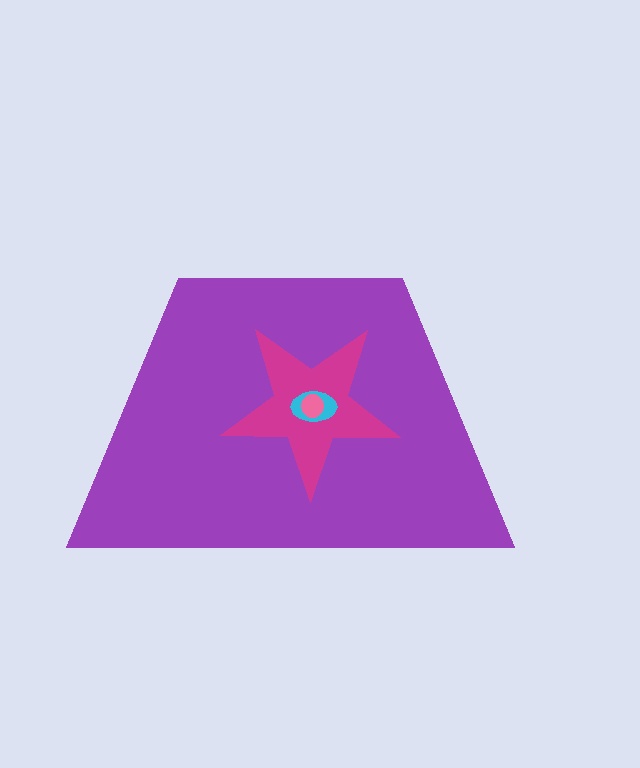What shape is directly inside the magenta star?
The cyan ellipse.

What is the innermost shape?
The pink circle.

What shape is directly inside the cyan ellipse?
The pink circle.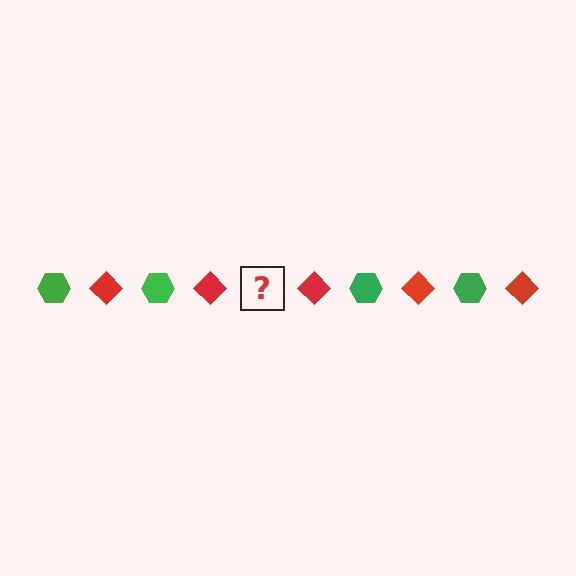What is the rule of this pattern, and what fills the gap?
The rule is that the pattern alternates between green hexagon and red diamond. The gap should be filled with a green hexagon.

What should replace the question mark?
The question mark should be replaced with a green hexagon.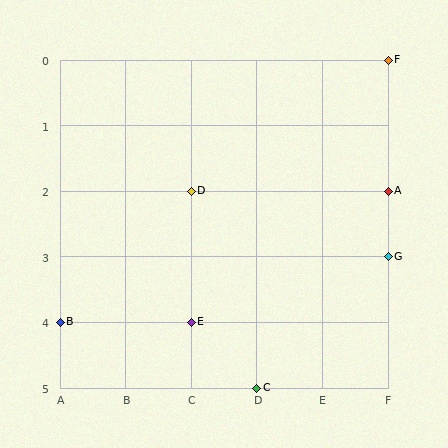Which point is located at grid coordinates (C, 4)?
Point E is at (C, 4).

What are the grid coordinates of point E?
Point E is at grid coordinates (C, 4).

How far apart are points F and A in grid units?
Points F and A are 2 rows apart.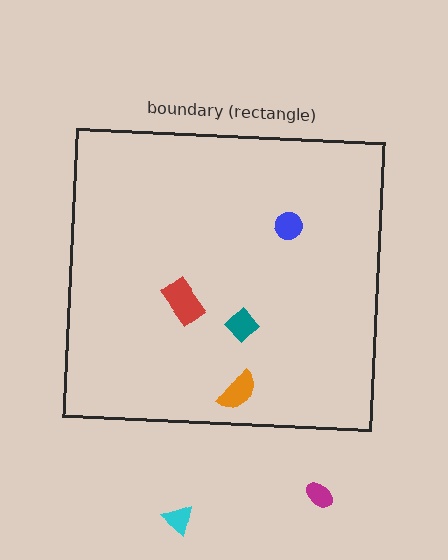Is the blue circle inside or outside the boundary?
Inside.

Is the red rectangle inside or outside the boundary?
Inside.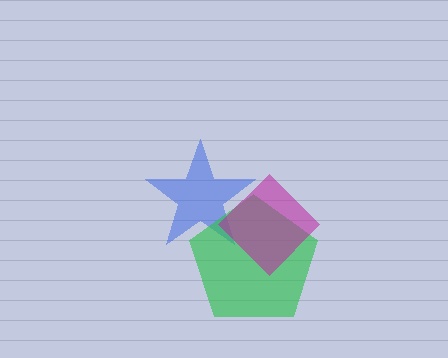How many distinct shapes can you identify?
There are 3 distinct shapes: a blue star, a green pentagon, a magenta diamond.